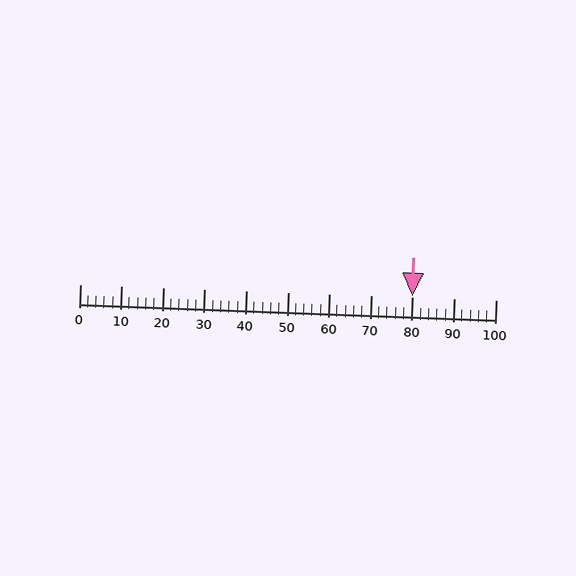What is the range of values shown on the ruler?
The ruler shows values from 0 to 100.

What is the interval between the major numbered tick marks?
The major tick marks are spaced 10 units apart.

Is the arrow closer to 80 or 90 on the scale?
The arrow is closer to 80.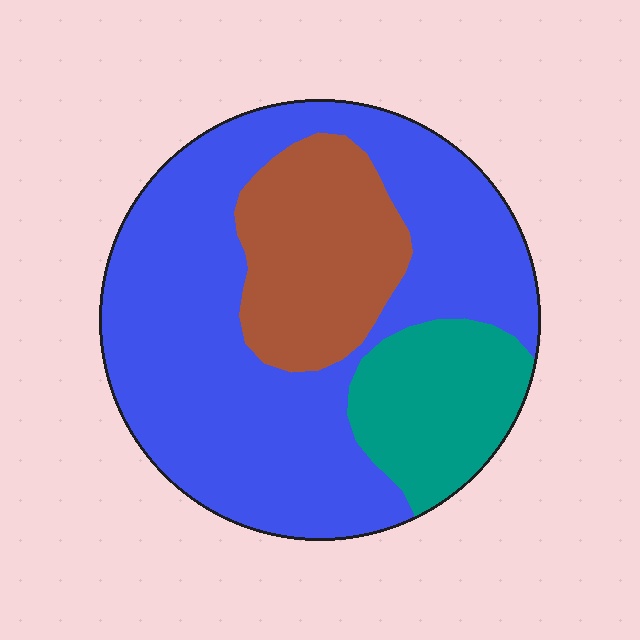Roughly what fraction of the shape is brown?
Brown covers around 20% of the shape.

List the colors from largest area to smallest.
From largest to smallest: blue, brown, teal.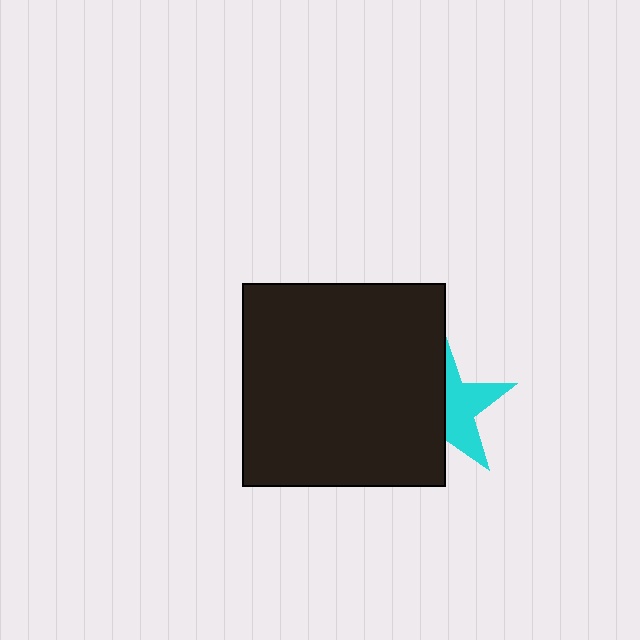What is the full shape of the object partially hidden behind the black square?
The partially hidden object is a cyan star.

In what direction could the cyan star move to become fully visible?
The cyan star could move right. That would shift it out from behind the black square entirely.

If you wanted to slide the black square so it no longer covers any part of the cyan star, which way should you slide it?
Slide it left — that is the most direct way to separate the two shapes.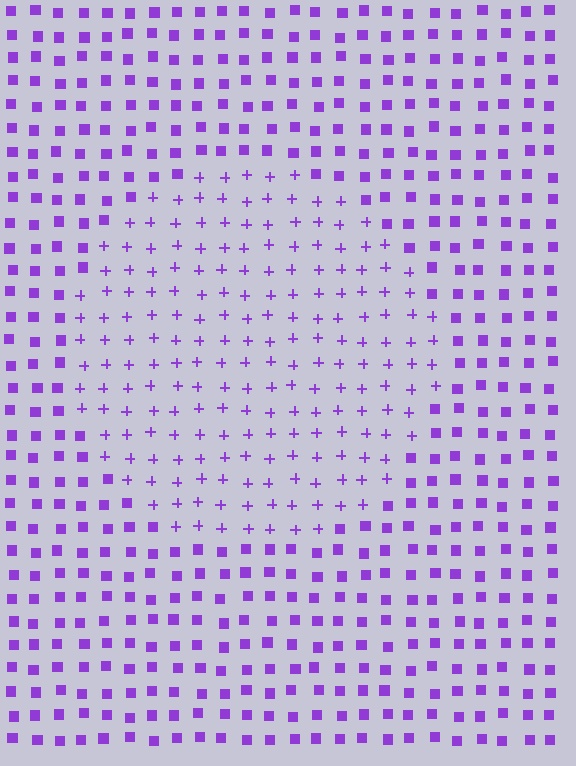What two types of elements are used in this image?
The image uses plus signs inside the circle region and squares outside it.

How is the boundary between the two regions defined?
The boundary is defined by a change in element shape: plus signs inside vs. squares outside. All elements share the same color and spacing.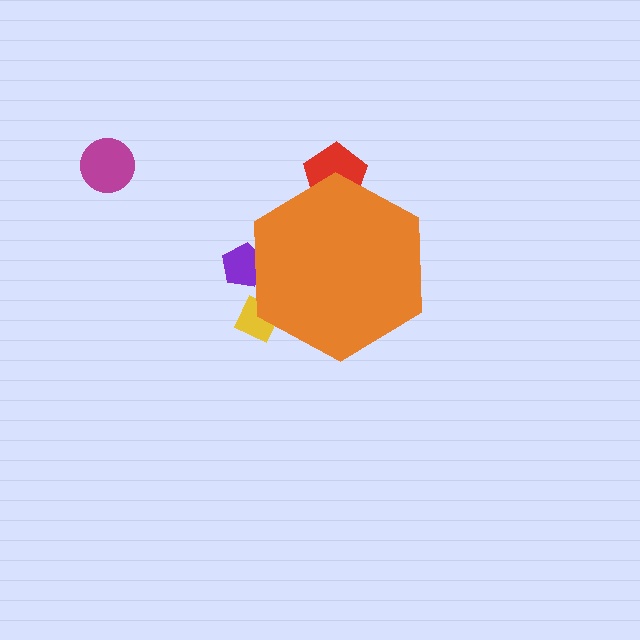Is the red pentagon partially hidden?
Yes, the red pentagon is partially hidden behind the orange hexagon.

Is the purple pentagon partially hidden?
Yes, the purple pentagon is partially hidden behind the orange hexagon.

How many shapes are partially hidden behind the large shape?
3 shapes are partially hidden.